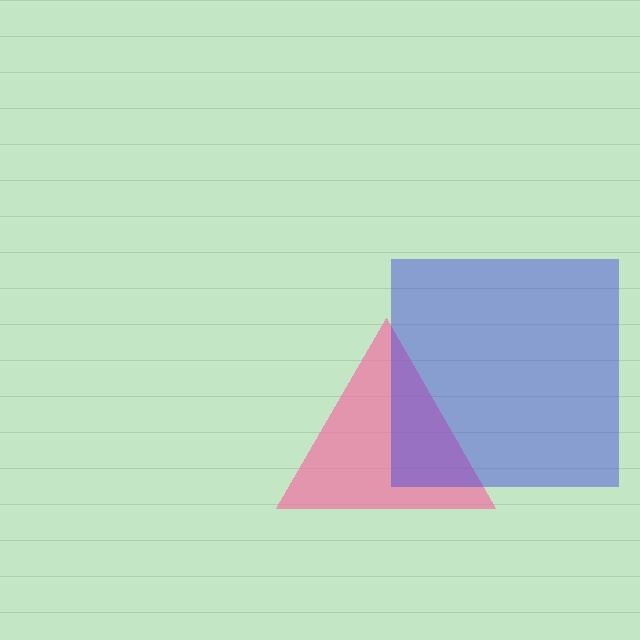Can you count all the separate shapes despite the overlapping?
Yes, there are 2 separate shapes.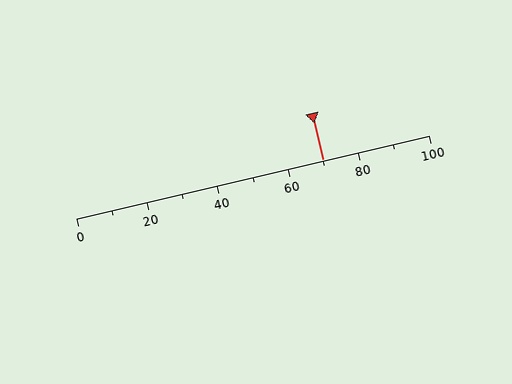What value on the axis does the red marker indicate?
The marker indicates approximately 70.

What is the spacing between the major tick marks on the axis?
The major ticks are spaced 20 apart.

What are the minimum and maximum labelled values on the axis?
The axis runs from 0 to 100.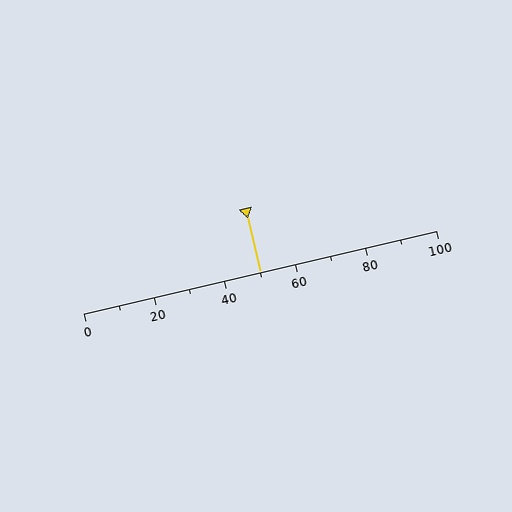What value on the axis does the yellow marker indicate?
The marker indicates approximately 50.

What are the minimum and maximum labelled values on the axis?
The axis runs from 0 to 100.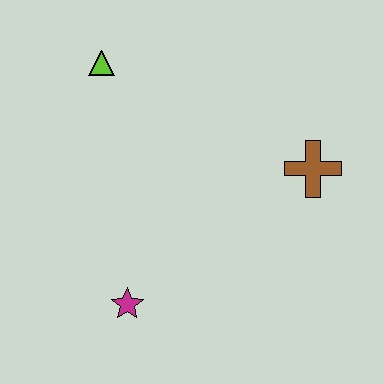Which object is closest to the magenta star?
The brown cross is closest to the magenta star.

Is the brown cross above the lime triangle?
No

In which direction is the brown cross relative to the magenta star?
The brown cross is to the right of the magenta star.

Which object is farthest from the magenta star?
The lime triangle is farthest from the magenta star.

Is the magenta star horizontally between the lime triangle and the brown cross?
Yes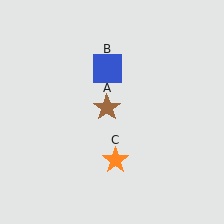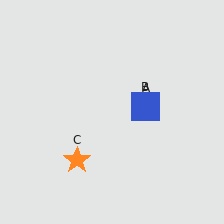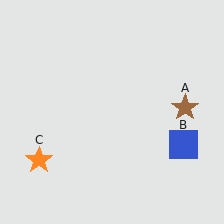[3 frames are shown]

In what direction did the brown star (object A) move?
The brown star (object A) moved right.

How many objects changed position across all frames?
3 objects changed position: brown star (object A), blue square (object B), orange star (object C).